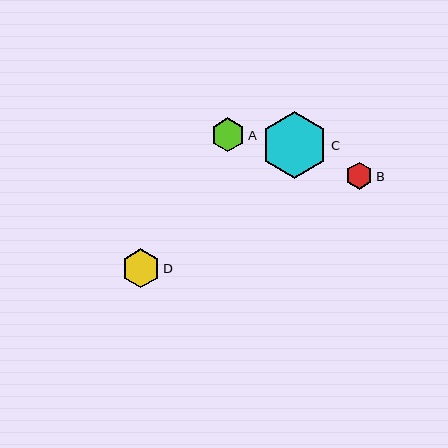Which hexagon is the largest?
Hexagon C is the largest with a size of approximately 67 pixels.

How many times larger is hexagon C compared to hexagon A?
Hexagon C is approximately 2.0 times the size of hexagon A.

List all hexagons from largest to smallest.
From largest to smallest: C, D, A, B.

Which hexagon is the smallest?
Hexagon B is the smallest with a size of approximately 27 pixels.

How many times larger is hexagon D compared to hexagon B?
Hexagon D is approximately 1.5 times the size of hexagon B.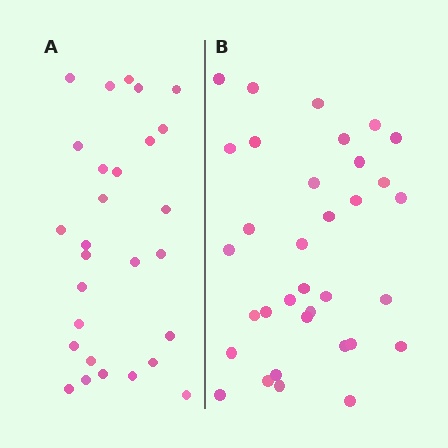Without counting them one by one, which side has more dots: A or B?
Region B (the right region) has more dots.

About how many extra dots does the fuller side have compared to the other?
Region B has about 6 more dots than region A.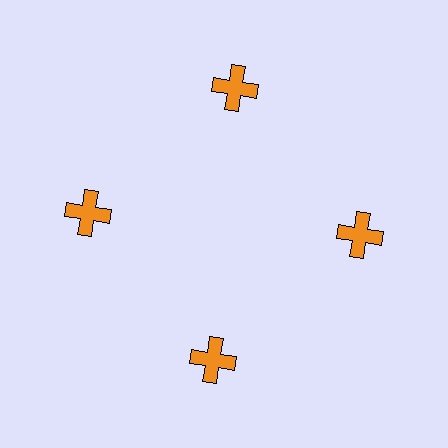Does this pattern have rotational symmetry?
Yes, this pattern has 4-fold rotational symmetry. It looks the same after rotating 90 degrees around the center.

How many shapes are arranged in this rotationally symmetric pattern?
There are 4 shapes, arranged in 4 groups of 1.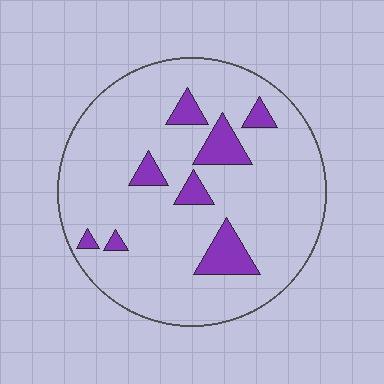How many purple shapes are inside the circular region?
8.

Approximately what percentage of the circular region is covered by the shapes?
Approximately 15%.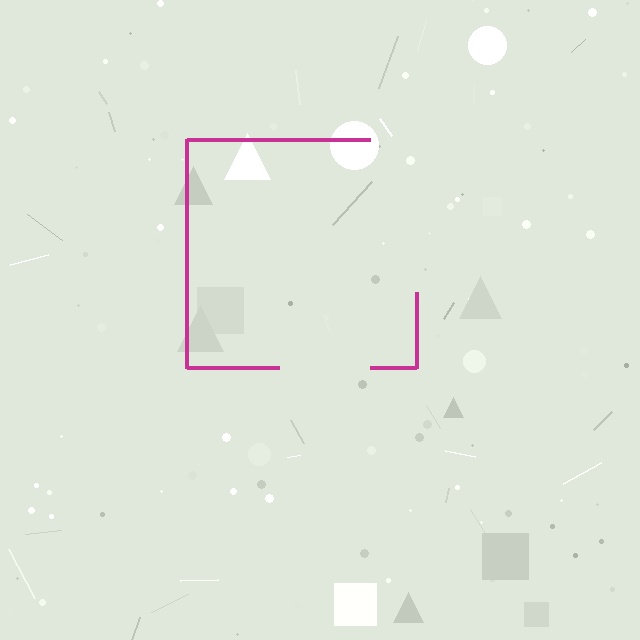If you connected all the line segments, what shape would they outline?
They would outline a square.